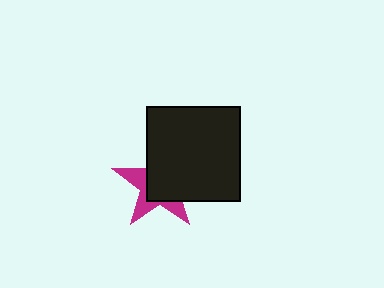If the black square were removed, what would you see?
You would see the complete magenta star.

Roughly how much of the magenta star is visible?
A small part of it is visible (roughly 38%).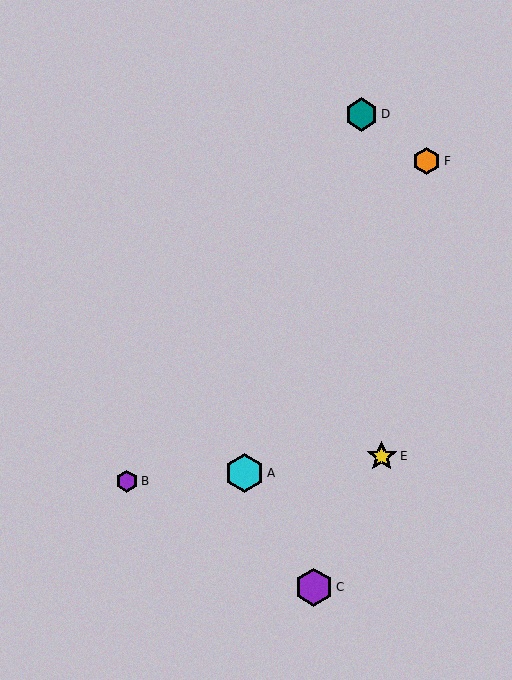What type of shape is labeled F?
Shape F is an orange hexagon.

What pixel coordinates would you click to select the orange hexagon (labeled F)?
Click at (427, 161) to select the orange hexagon F.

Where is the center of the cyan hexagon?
The center of the cyan hexagon is at (244, 473).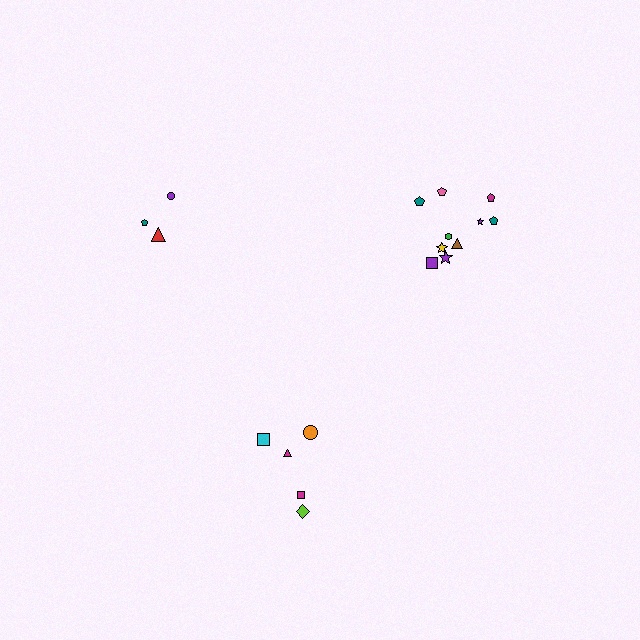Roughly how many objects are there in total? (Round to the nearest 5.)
Roughly 20 objects in total.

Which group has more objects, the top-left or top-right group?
The top-right group.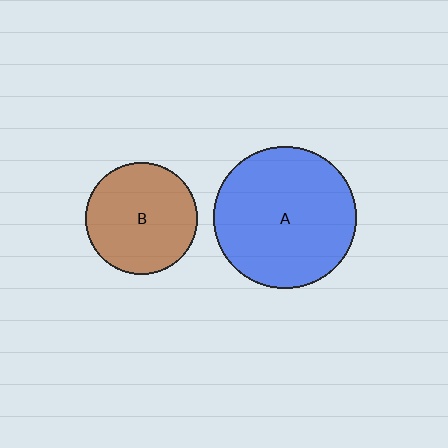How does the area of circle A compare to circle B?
Approximately 1.6 times.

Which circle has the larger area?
Circle A (blue).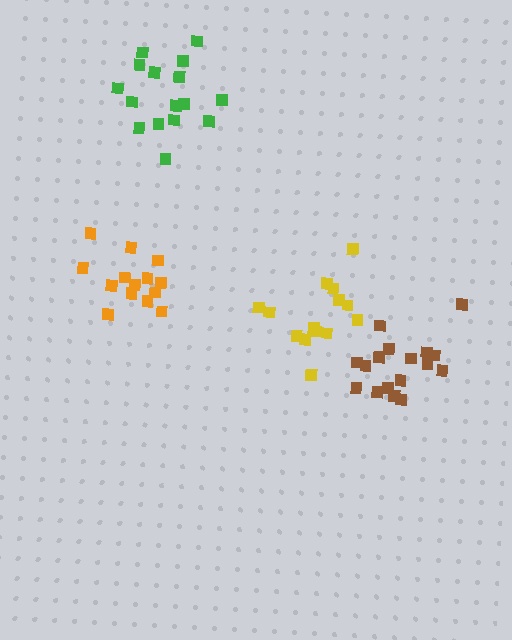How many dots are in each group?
Group 1: 17 dots, Group 2: 14 dots, Group 3: 14 dots, Group 4: 16 dots (61 total).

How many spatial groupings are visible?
There are 4 spatial groupings.